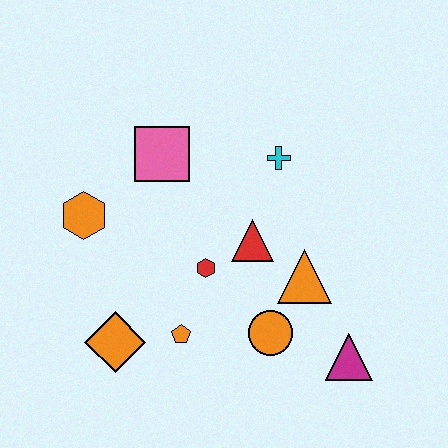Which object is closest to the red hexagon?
The red triangle is closest to the red hexagon.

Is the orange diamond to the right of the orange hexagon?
Yes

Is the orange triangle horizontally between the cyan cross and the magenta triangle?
Yes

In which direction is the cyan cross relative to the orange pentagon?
The cyan cross is above the orange pentagon.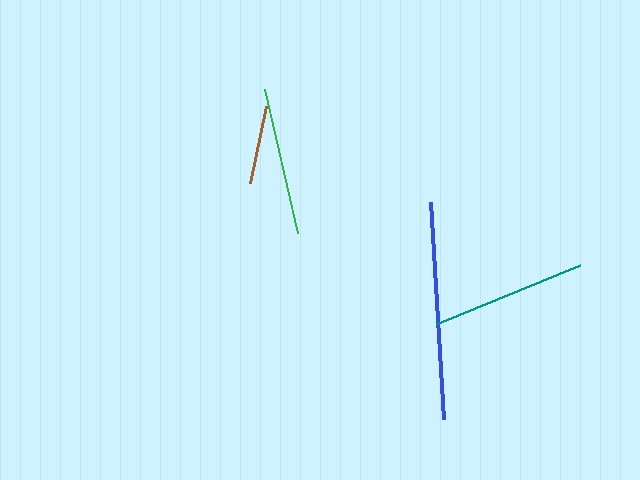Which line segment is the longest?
The blue line is the longest at approximately 218 pixels.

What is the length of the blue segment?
The blue segment is approximately 218 pixels long.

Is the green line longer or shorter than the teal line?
The teal line is longer than the green line.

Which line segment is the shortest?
The brown line is the shortest at approximately 79 pixels.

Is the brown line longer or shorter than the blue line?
The blue line is longer than the brown line.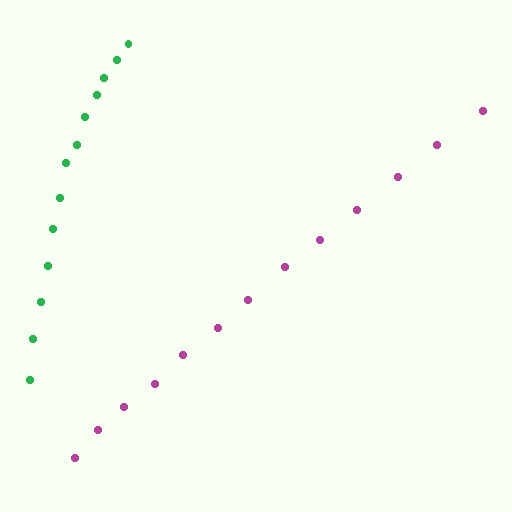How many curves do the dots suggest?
There are 2 distinct paths.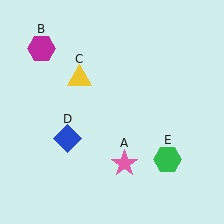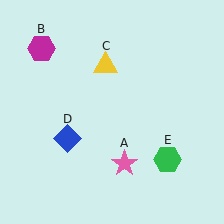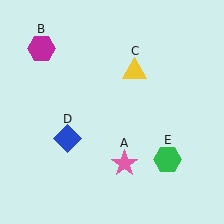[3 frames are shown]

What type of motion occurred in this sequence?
The yellow triangle (object C) rotated clockwise around the center of the scene.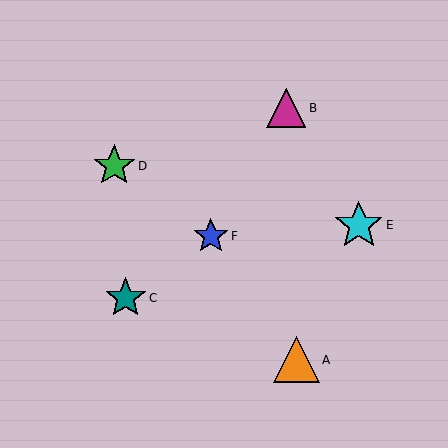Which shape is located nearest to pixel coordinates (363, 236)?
The cyan star (labeled E) at (359, 225) is nearest to that location.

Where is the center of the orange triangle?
The center of the orange triangle is at (296, 360).